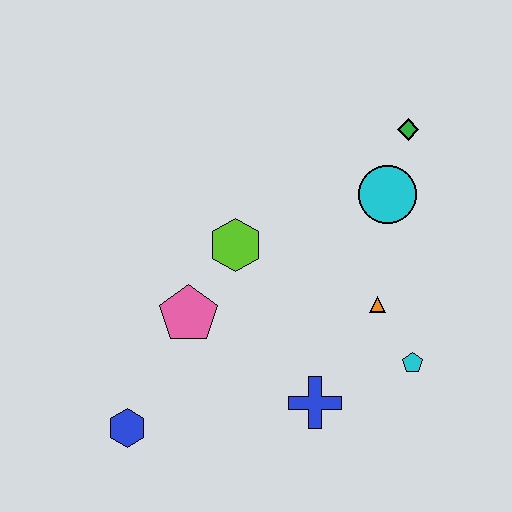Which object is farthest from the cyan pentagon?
The blue hexagon is farthest from the cyan pentagon.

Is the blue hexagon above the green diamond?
No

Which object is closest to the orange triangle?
The cyan pentagon is closest to the orange triangle.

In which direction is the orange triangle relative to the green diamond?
The orange triangle is below the green diamond.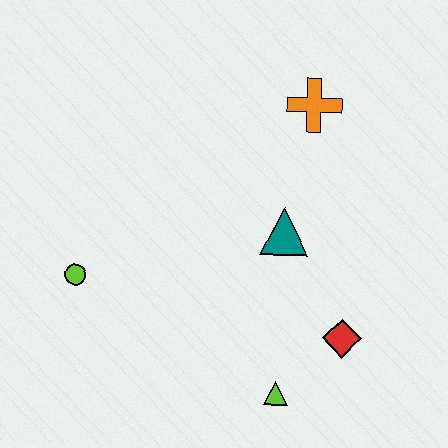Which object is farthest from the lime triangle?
The orange cross is farthest from the lime triangle.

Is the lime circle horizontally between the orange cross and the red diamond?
No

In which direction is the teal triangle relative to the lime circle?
The teal triangle is to the right of the lime circle.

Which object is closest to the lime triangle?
The red diamond is closest to the lime triangle.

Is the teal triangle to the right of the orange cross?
No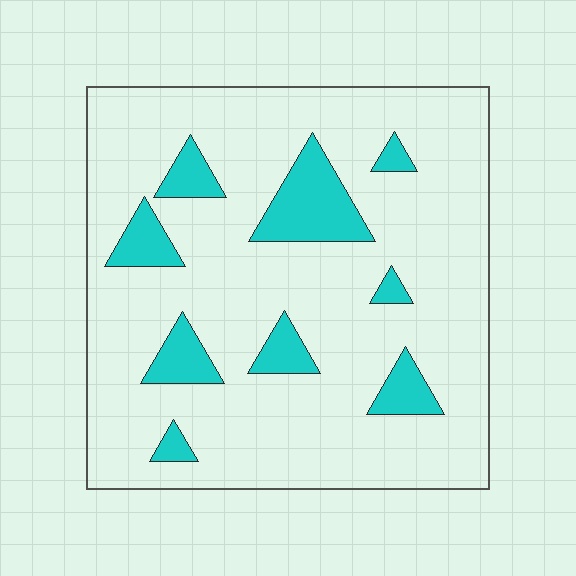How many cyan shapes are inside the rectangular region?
9.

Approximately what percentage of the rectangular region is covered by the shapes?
Approximately 15%.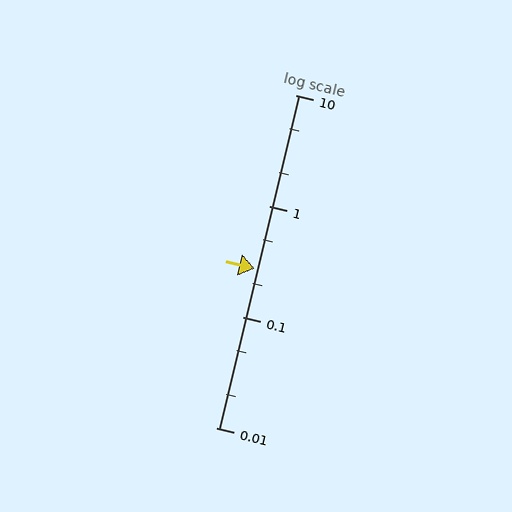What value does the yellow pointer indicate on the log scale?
The pointer indicates approximately 0.27.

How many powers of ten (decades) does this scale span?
The scale spans 3 decades, from 0.01 to 10.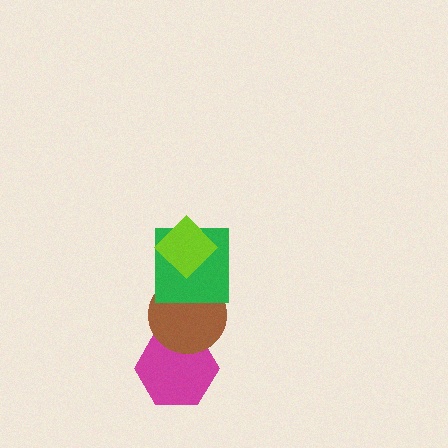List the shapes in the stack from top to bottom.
From top to bottom: the lime diamond, the green square, the brown circle, the magenta hexagon.